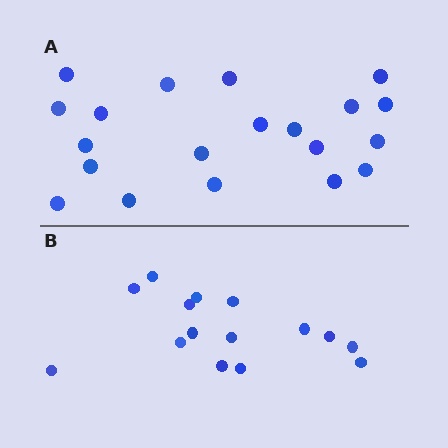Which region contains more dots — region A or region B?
Region A (the top region) has more dots.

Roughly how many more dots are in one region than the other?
Region A has about 5 more dots than region B.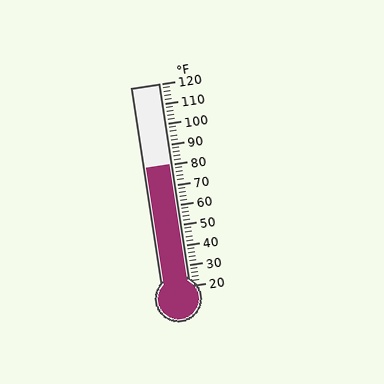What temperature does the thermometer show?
The thermometer shows approximately 80°F.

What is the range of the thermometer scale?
The thermometer scale ranges from 20°F to 120°F.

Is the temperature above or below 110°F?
The temperature is below 110°F.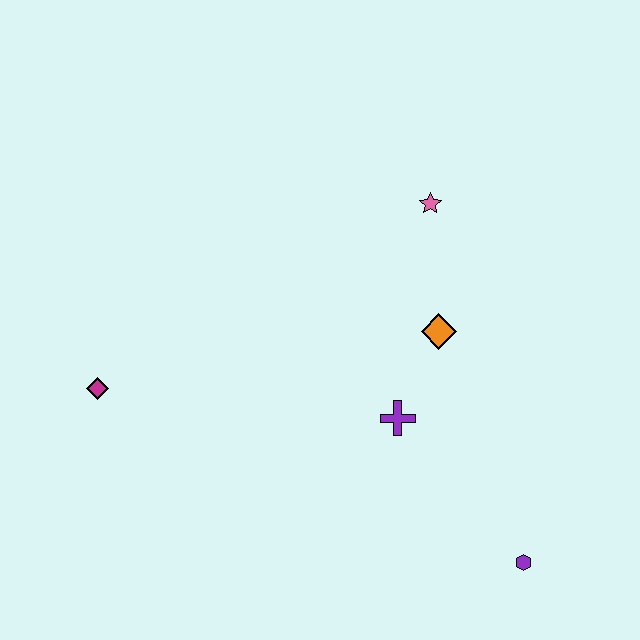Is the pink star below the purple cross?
No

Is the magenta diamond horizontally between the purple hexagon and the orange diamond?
No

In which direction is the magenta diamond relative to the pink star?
The magenta diamond is to the left of the pink star.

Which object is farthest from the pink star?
The magenta diamond is farthest from the pink star.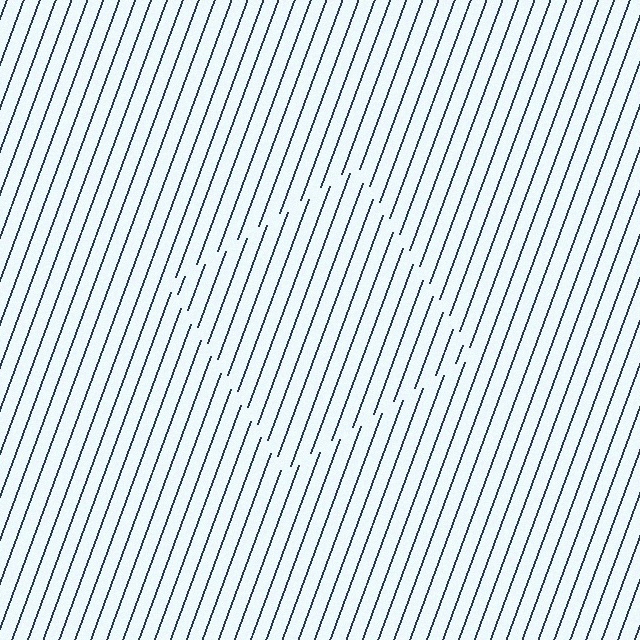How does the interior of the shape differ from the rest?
The interior of the shape contains the same grating, shifted by half a period — the contour is defined by the phase discontinuity where line-ends from the inner and outer gratings abut.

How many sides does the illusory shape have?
4 sides — the line-ends trace a square.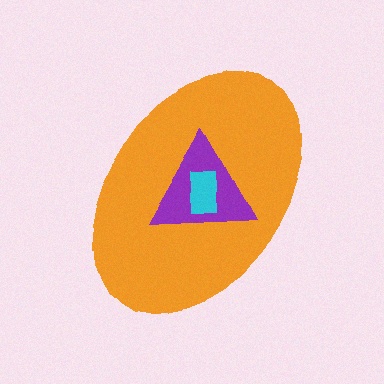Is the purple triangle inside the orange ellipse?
Yes.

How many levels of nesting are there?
3.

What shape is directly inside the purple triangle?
The cyan rectangle.